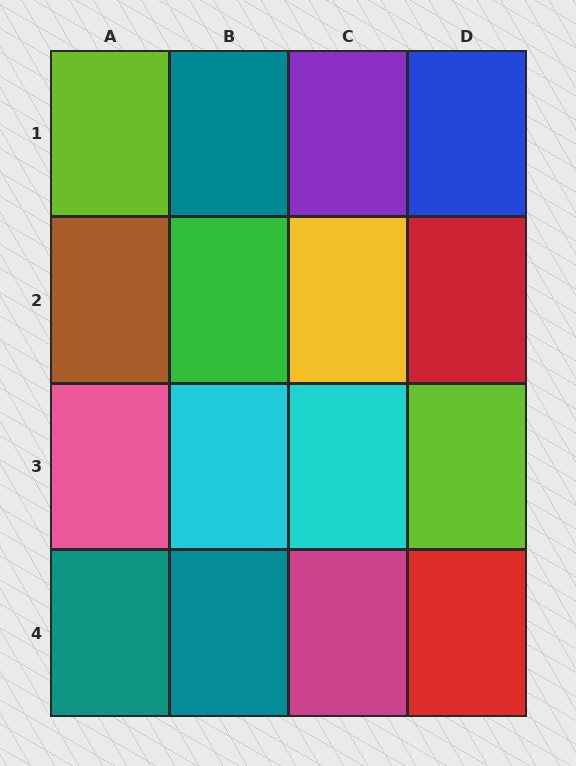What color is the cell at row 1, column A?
Lime.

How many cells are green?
1 cell is green.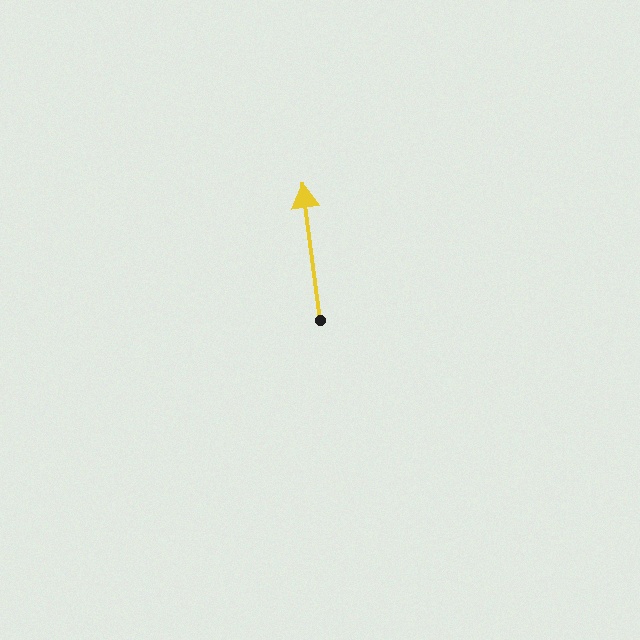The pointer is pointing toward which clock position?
Roughly 12 o'clock.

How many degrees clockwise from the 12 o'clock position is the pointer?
Approximately 353 degrees.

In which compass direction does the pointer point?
North.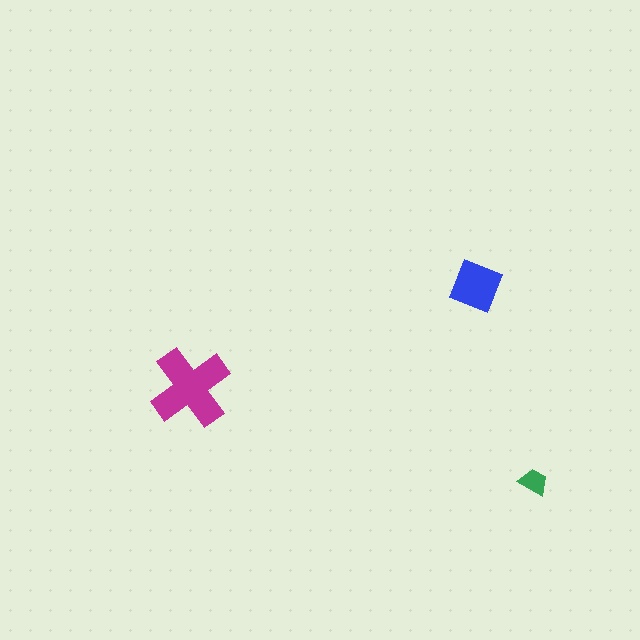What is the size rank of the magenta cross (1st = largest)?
1st.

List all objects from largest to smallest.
The magenta cross, the blue diamond, the green trapezoid.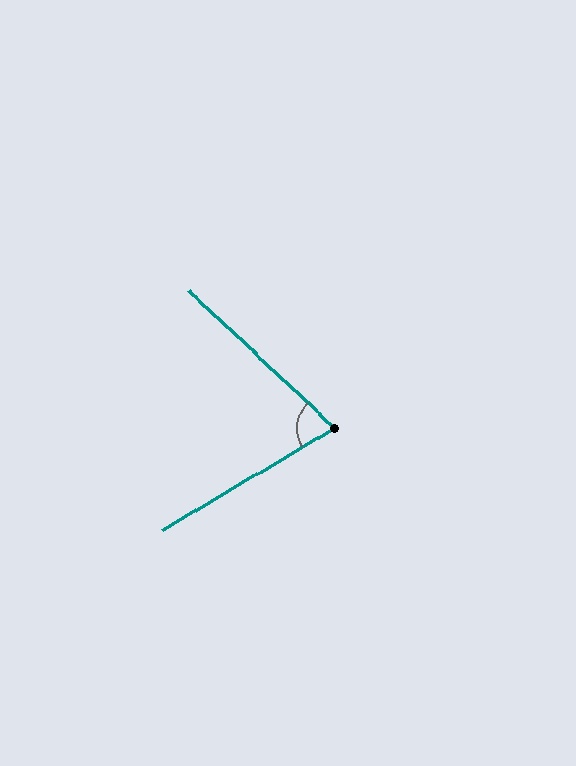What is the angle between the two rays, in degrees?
Approximately 74 degrees.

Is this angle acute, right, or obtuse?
It is acute.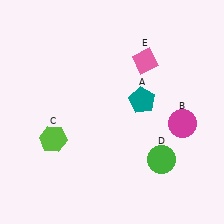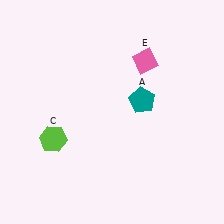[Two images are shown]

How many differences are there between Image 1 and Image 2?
There are 2 differences between the two images.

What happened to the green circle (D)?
The green circle (D) was removed in Image 2. It was in the bottom-right area of Image 1.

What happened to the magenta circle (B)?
The magenta circle (B) was removed in Image 2. It was in the bottom-right area of Image 1.